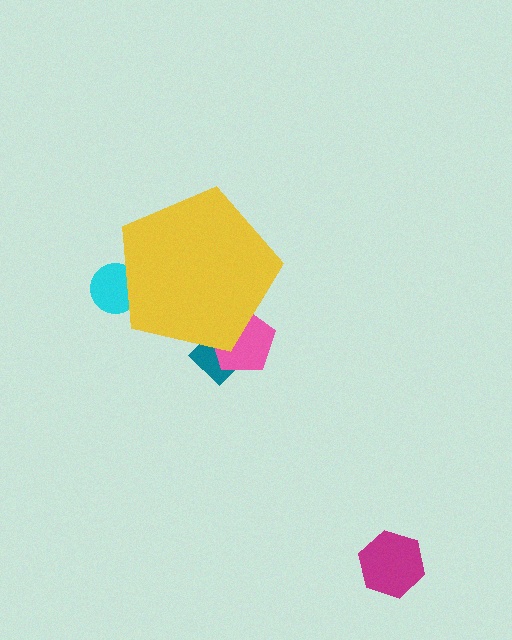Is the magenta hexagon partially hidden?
No, the magenta hexagon is fully visible.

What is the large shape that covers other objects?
A yellow pentagon.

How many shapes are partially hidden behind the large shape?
3 shapes are partially hidden.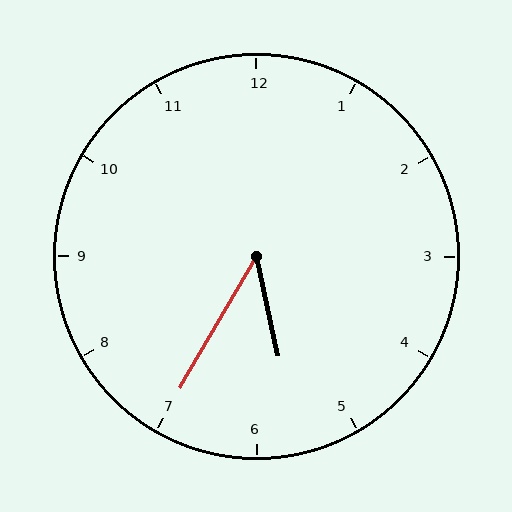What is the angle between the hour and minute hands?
Approximately 42 degrees.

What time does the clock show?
5:35.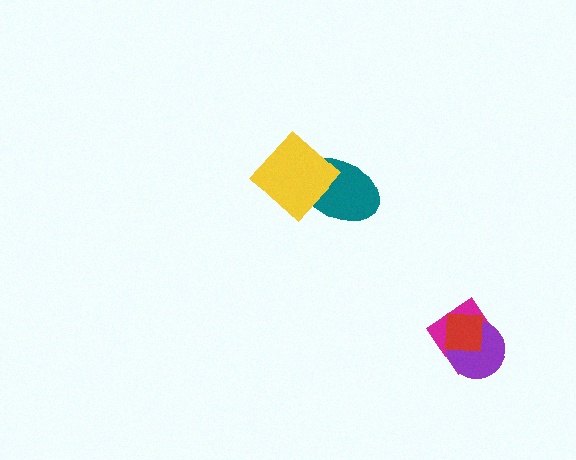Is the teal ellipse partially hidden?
Yes, it is partially covered by another shape.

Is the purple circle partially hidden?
Yes, it is partially covered by another shape.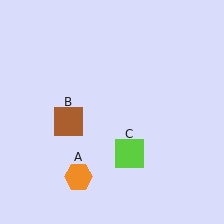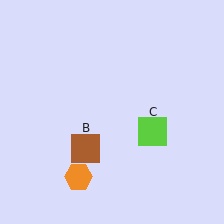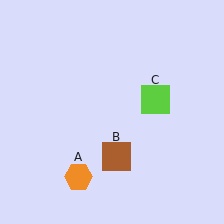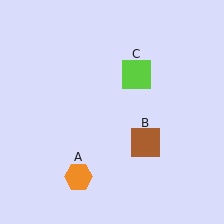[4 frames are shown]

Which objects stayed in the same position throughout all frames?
Orange hexagon (object A) remained stationary.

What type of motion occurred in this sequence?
The brown square (object B), lime square (object C) rotated counterclockwise around the center of the scene.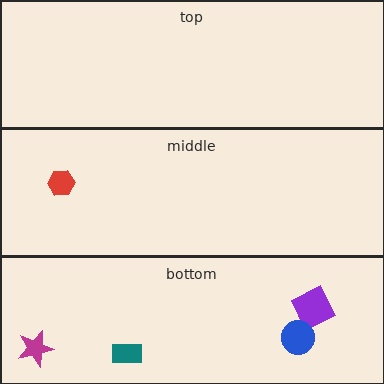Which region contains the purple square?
The bottom region.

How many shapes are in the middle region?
1.